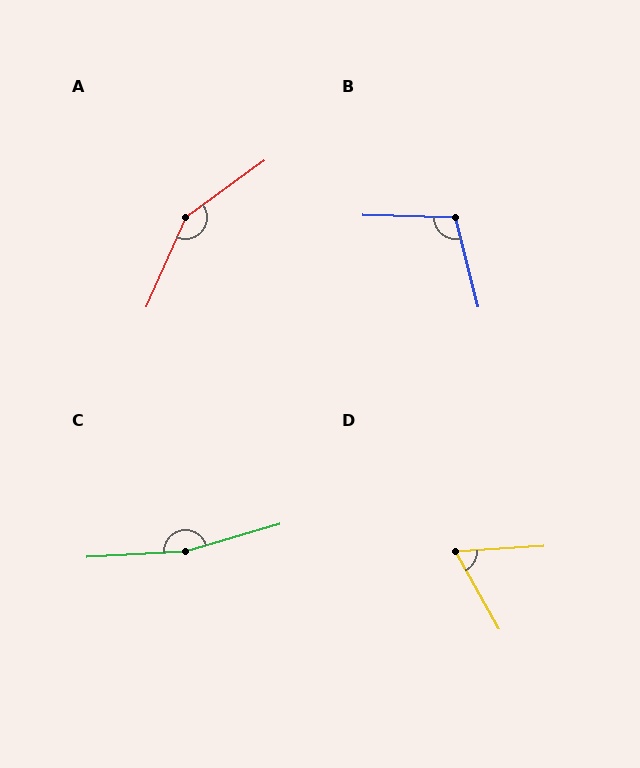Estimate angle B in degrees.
Approximately 106 degrees.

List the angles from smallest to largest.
D (64°), B (106°), A (150°), C (167°).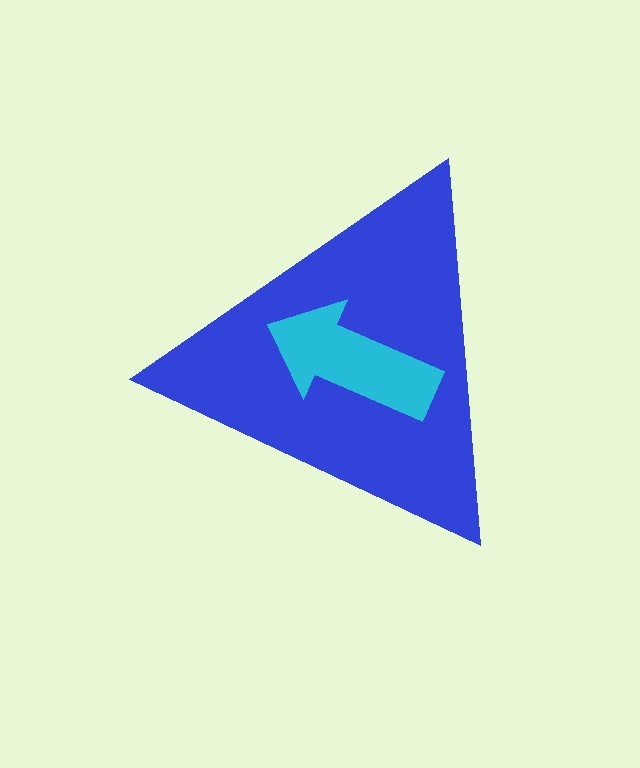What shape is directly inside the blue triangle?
The cyan arrow.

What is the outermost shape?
The blue triangle.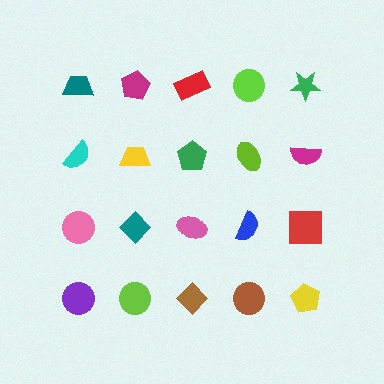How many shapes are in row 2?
5 shapes.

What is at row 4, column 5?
A yellow pentagon.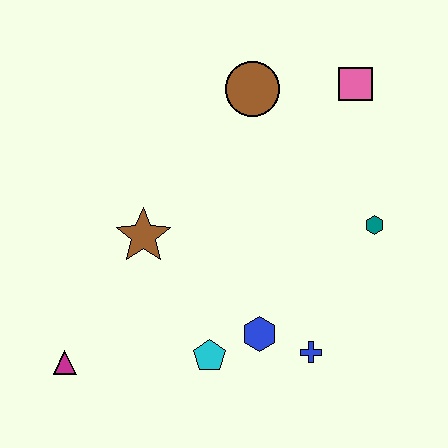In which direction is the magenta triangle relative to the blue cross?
The magenta triangle is to the left of the blue cross.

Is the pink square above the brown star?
Yes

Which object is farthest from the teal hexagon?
The magenta triangle is farthest from the teal hexagon.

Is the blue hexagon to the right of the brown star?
Yes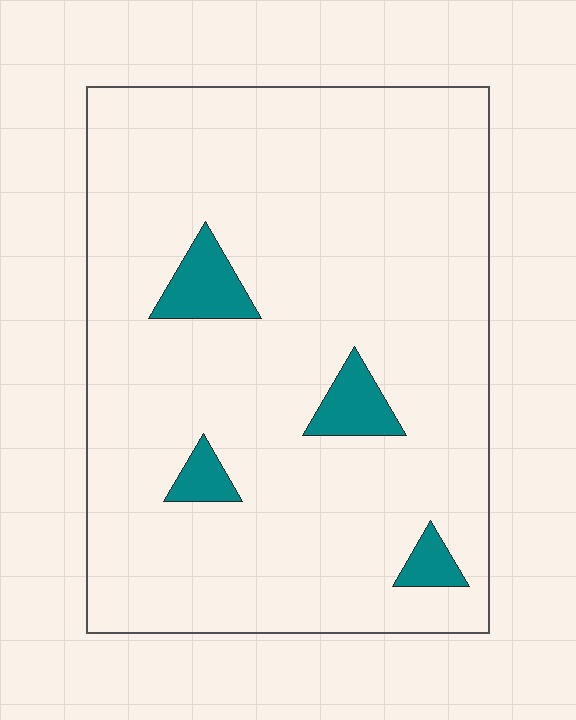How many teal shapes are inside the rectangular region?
4.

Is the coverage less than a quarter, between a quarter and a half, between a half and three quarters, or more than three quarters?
Less than a quarter.